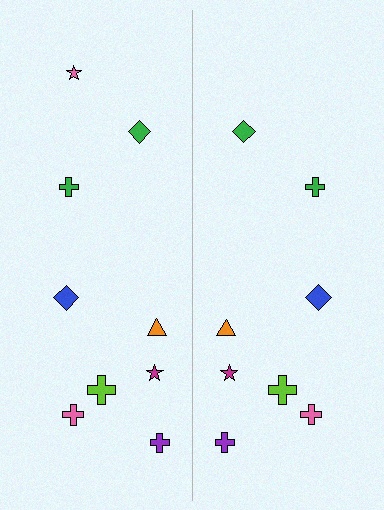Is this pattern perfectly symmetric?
No, the pattern is not perfectly symmetric. A pink star is missing from the right side.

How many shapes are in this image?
There are 17 shapes in this image.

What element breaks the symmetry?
A pink star is missing from the right side.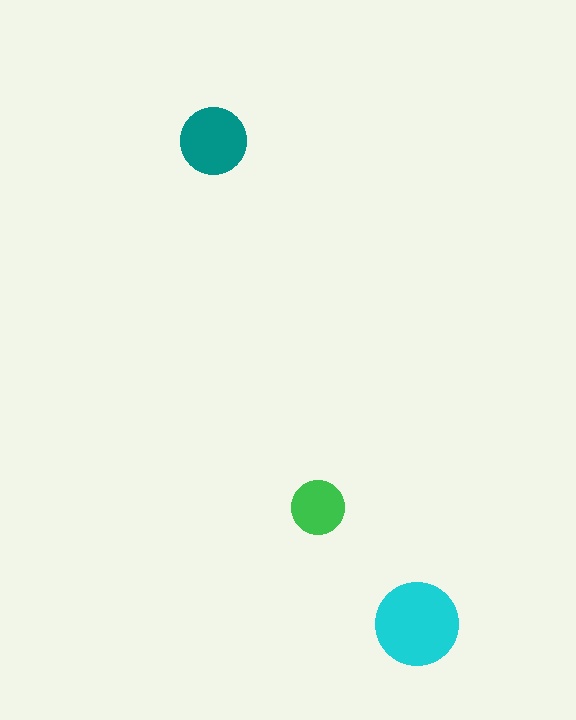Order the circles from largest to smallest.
the cyan one, the teal one, the green one.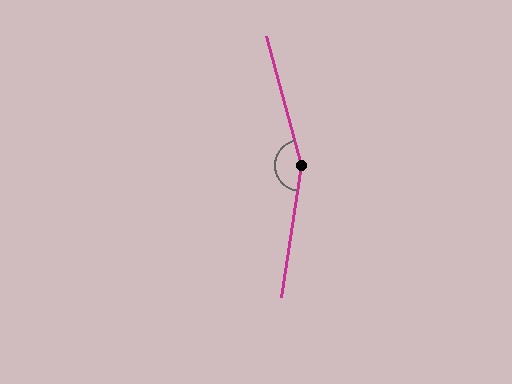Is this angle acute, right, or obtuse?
It is obtuse.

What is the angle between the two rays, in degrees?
Approximately 157 degrees.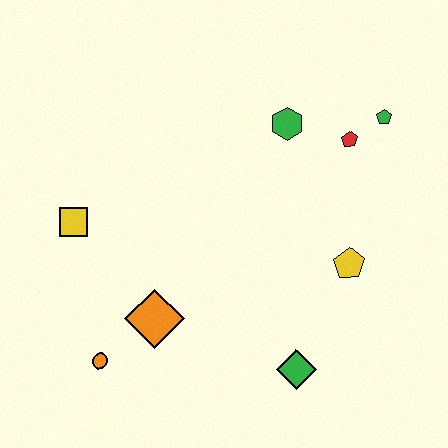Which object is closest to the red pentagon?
The green pentagon is closest to the red pentagon.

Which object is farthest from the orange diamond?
The green pentagon is farthest from the orange diamond.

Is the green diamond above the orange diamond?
No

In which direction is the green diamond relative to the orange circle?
The green diamond is to the right of the orange circle.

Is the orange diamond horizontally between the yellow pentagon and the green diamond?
No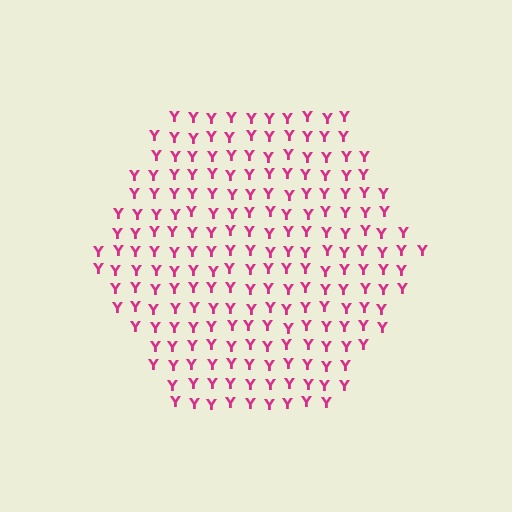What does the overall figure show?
The overall figure shows a hexagon.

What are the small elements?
The small elements are letter Y's.